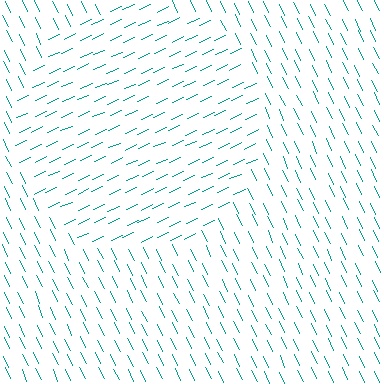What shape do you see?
I see a circle.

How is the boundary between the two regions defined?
The boundary is defined purely by a change in line orientation (approximately 89 degrees difference). All lines are the same color and thickness.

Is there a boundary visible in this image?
Yes, there is a texture boundary formed by a change in line orientation.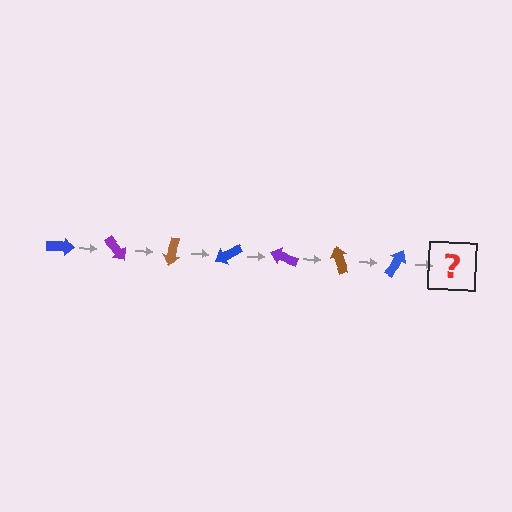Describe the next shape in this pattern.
It should be a purple arrow, rotated 350 degrees from the start.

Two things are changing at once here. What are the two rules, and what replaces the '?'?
The two rules are that it rotates 50 degrees each step and the color cycles through blue, purple, and brown. The '?' should be a purple arrow, rotated 350 degrees from the start.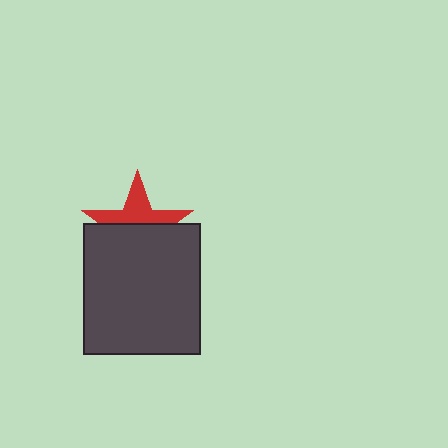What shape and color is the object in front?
The object in front is a dark gray rectangle.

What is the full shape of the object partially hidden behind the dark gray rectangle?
The partially hidden object is a red star.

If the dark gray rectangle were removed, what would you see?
You would see the complete red star.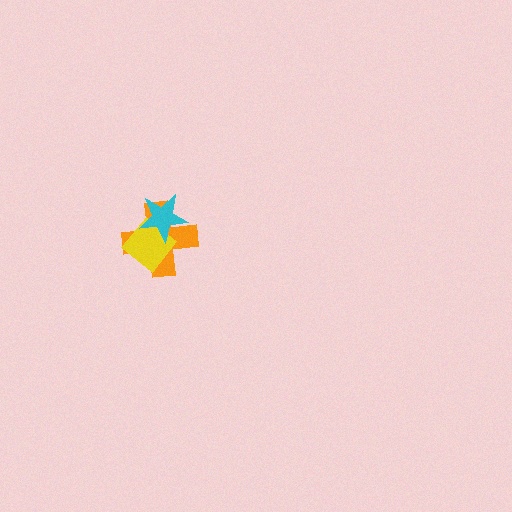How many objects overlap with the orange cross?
2 objects overlap with the orange cross.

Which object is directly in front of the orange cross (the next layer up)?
The yellow diamond is directly in front of the orange cross.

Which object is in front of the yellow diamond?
The cyan star is in front of the yellow diamond.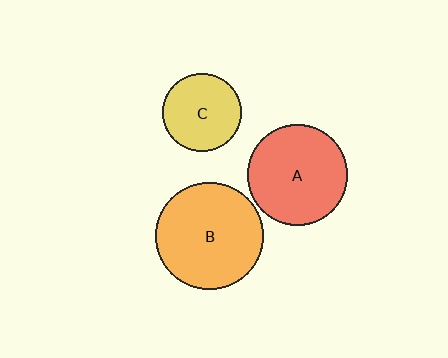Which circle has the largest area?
Circle B (orange).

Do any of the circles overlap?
No, none of the circles overlap.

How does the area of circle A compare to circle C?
Approximately 1.6 times.